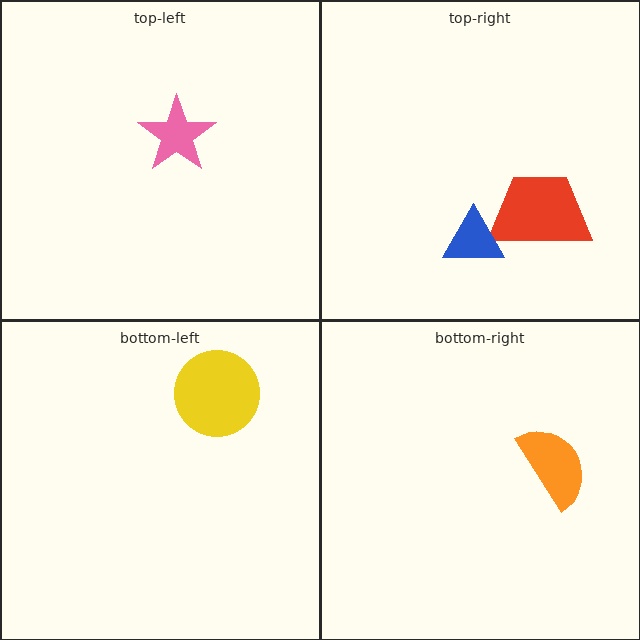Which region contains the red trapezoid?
The top-right region.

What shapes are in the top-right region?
The red trapezoid, the blue triangle.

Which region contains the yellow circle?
The bottom-left region.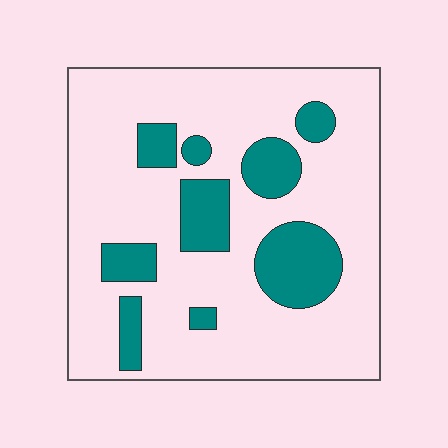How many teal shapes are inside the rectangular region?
9.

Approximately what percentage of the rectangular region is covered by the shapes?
Approximately 20%.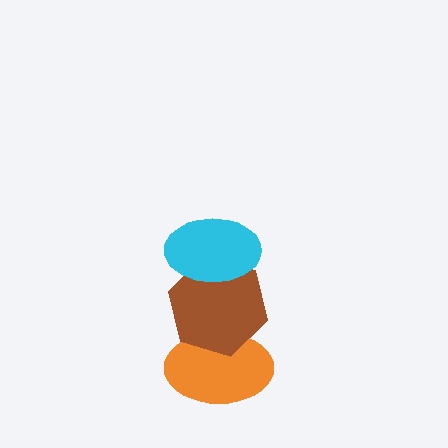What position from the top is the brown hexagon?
The brown hexagon is 2nd from the top.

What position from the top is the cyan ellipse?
The cyan ellipse is 1st from the top.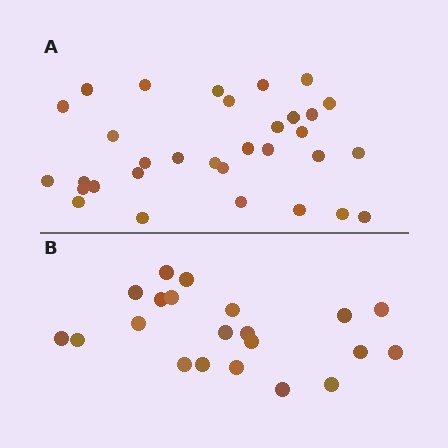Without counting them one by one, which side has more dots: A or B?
Region A (the top region) has more dots.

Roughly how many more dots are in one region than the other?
Region A has roughly 12 or so more dots than region B.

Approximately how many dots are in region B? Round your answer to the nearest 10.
About 20 dots. (The exact count is 21, which rounds to 20.)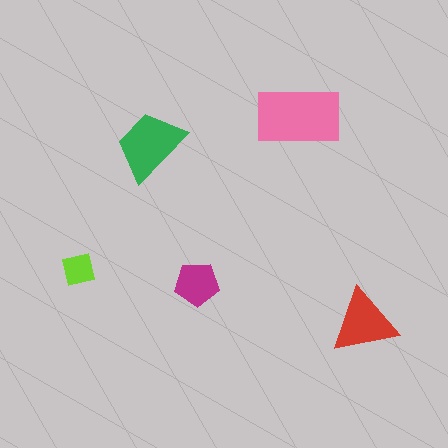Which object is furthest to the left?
The lime square is leftmost.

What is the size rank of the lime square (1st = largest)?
5th.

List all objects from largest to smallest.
The pink rectangle, the green trapezoid, the red triangle, the magenta pentagon, the lime square.